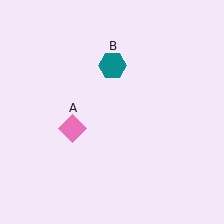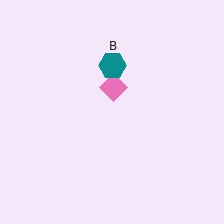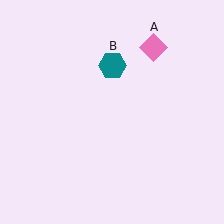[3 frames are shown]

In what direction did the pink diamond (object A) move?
The pink diamond (object A) moved up and to the right.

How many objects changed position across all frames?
1 object changed position: pink diamond (object A).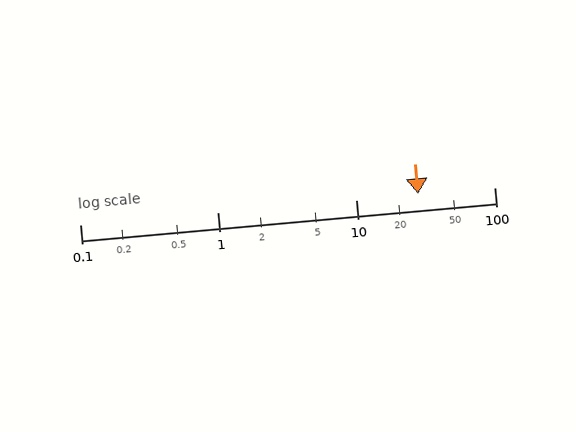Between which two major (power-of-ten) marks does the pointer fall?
The pointer is between 10 and 100.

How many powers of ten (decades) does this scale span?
The scale spans 3 decades, from 0.1 to 100.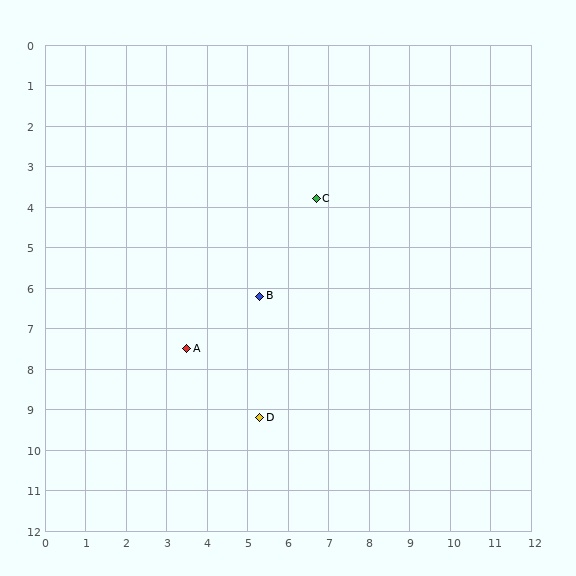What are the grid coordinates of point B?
Point B is at approximately (5.3, 6.2).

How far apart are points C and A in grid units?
Points C and A are about 4.9 grid units apart.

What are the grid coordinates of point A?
Point A is at approximately (3.5, 7.5).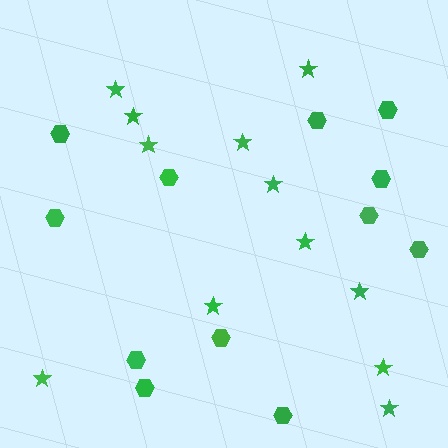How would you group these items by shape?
There are 2 groups: one group of hexagons (12) and one group of stars (12).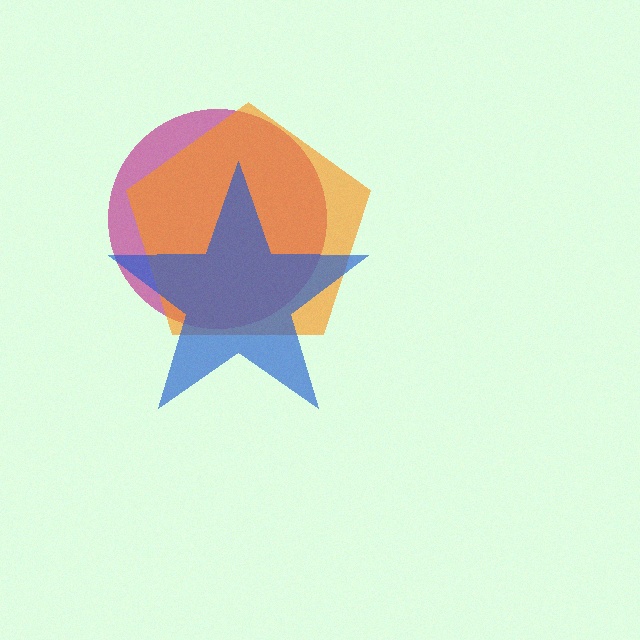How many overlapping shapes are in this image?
There are 3 overlapping shapes in the image.